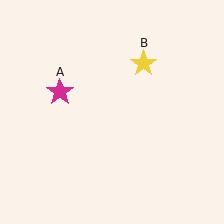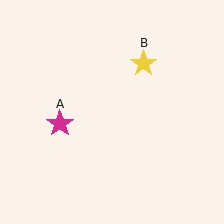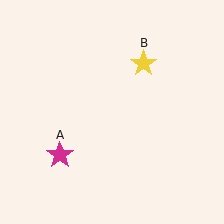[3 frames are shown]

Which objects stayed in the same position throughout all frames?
Yellow star (object B) remained stationary.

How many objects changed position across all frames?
1 object changed position: magenta star (object A).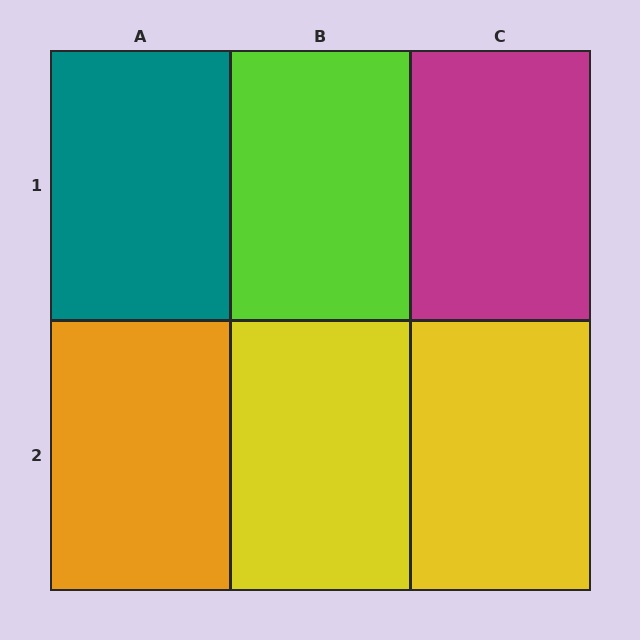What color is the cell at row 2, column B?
Yellow.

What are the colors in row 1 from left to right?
Teal, lime, magenta.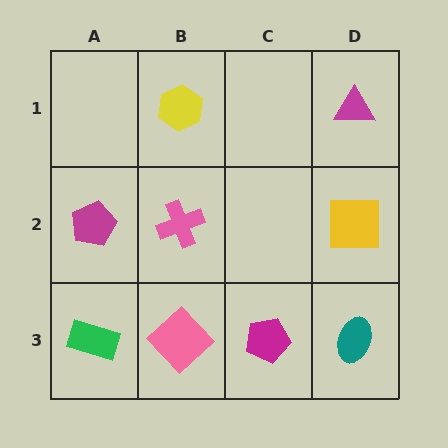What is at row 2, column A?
A magenta pentagon.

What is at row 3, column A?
A green rectangle.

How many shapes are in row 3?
4 shapes.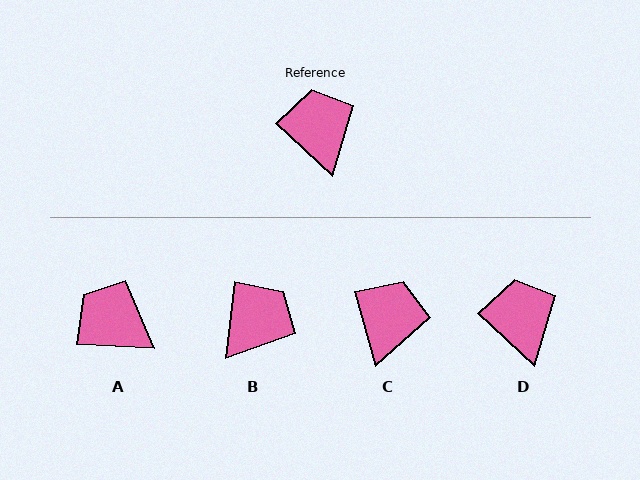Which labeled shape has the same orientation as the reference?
D.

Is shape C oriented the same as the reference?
No, it is off by about 32 degrees.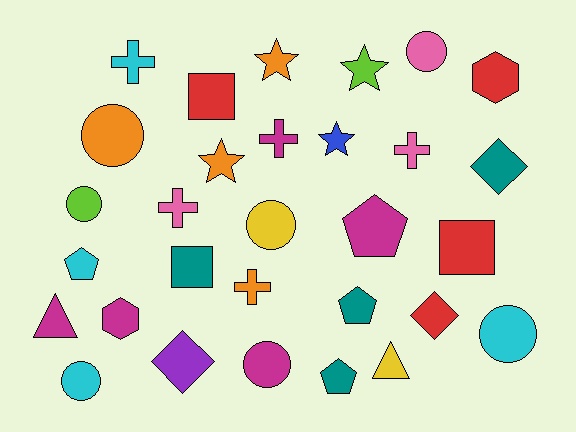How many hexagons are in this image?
There are 2 hexagons.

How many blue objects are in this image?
There is 1 blue object.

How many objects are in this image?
There are 30 objects.